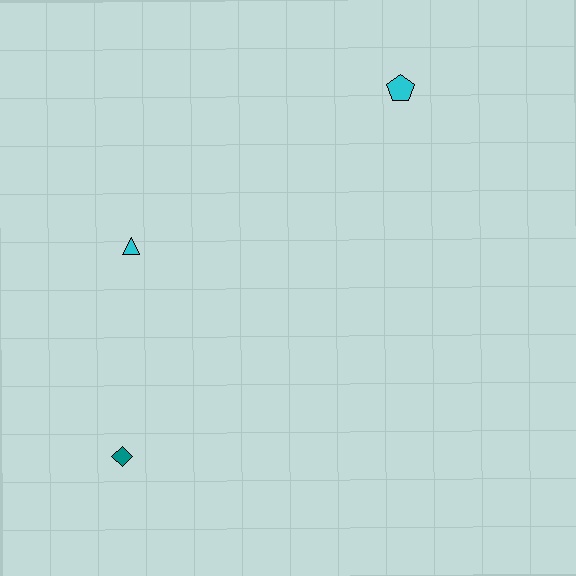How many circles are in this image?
There are no circles.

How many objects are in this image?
There are 3 objects.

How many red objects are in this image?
There are no red objects.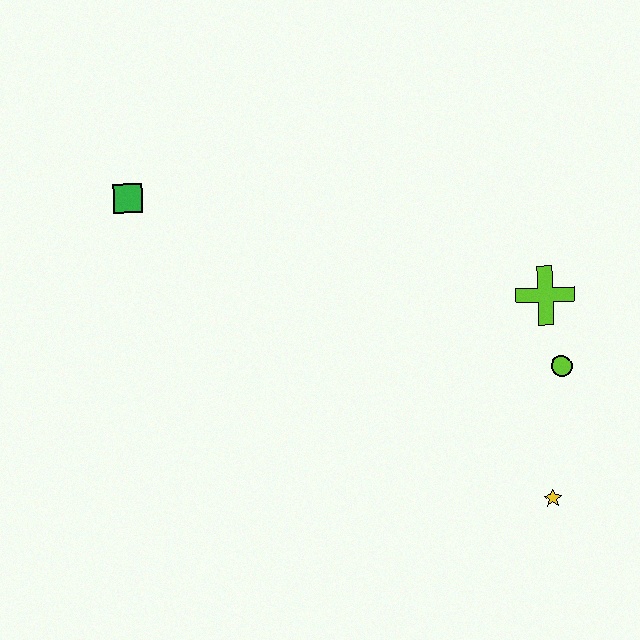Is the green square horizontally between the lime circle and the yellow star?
No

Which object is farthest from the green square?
The yellow star is farthest from the green square.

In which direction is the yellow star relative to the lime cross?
The yellow star is below the lime cross.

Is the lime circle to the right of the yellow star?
Yes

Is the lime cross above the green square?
No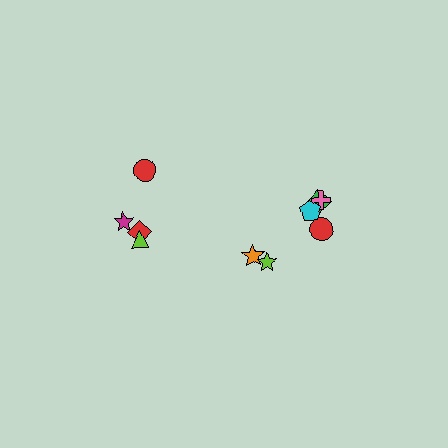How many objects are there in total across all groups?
There are 10 objects.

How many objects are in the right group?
There are 6 objects.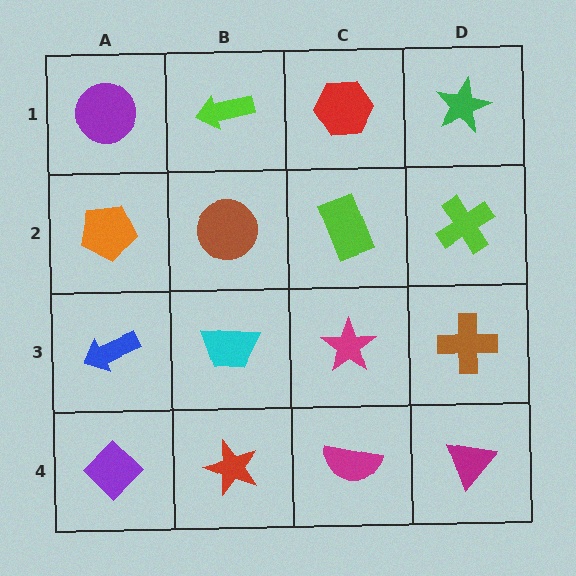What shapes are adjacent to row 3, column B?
A brown circle (row 2, column B), a red star (row 4, column B), a blue arrow (row 3, column A), a magenta star (row 3, column C).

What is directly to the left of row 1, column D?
A red hexagon.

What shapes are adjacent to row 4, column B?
A cyan trapezoid (row 3, column B), a purple diamond (row 4, column A), a magenta semicircle (row 4, column C).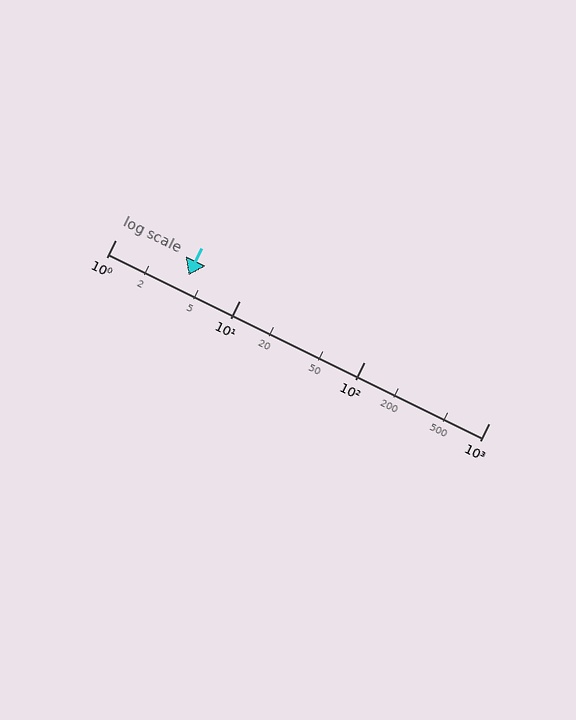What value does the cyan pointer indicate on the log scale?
The pointer indicates approximately 3.9.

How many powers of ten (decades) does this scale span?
The scale spans 3 decades, from 1 to 1000.